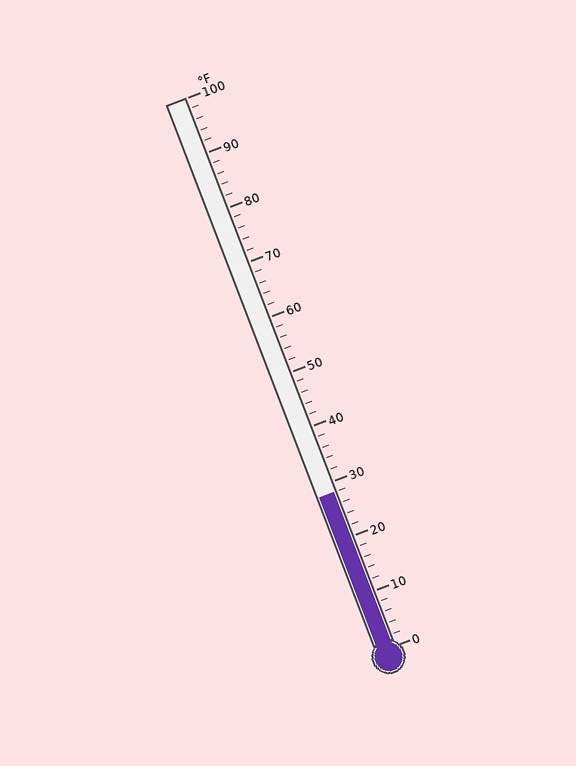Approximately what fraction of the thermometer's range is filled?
The thermometer is filled to approximately 30% of its range.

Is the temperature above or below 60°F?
The temperature is below 60°F.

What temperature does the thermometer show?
The thermometer shows approximately 28°F.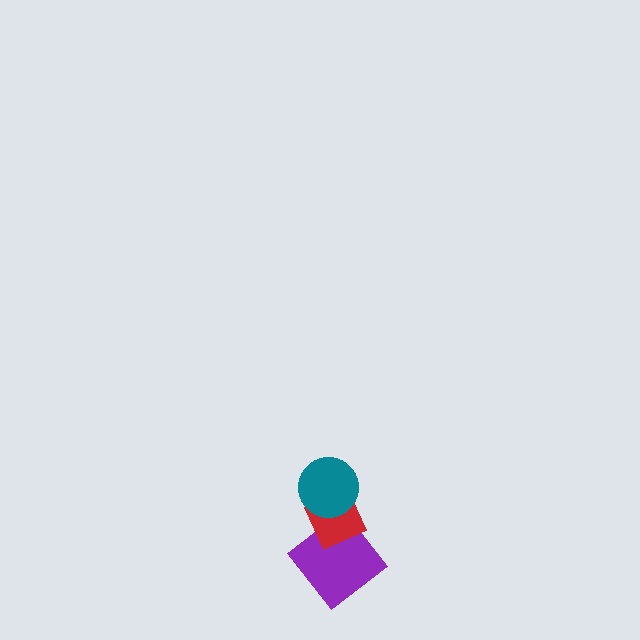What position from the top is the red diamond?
The red diamond is 2nd from the top.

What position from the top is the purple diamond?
The purple diamond is 3rd from the top.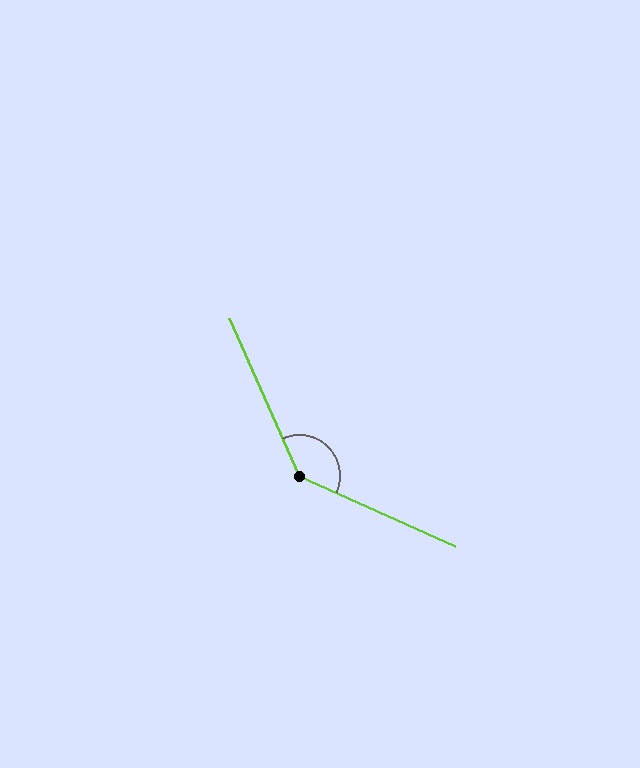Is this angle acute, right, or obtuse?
It is obtuse.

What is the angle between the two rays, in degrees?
Approximately 138 degrees.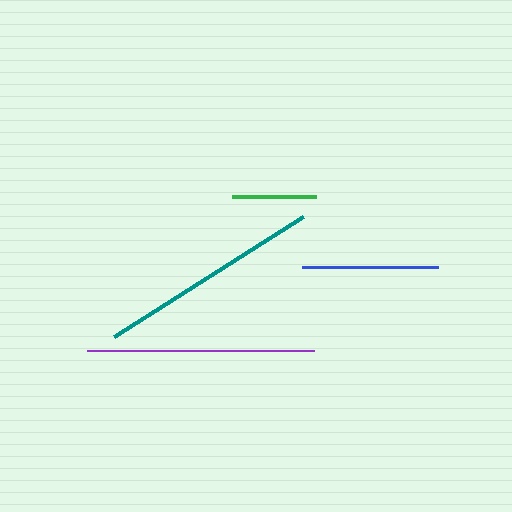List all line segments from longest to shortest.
From longest to shortest: purple, teal, blue, green.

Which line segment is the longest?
The purple line is the longest at approximately 227 pixels.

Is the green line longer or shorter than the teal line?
The teal line is longer than the green line.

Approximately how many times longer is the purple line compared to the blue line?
The purple line is approximately 1.7 times the length of the blue line.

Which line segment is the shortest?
The green line is the shortest at approximately 84 pixels.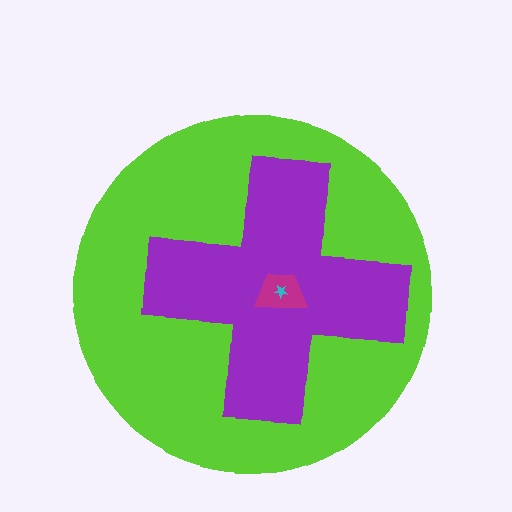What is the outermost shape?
The lime circle.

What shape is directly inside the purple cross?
The magenta trapezoid.